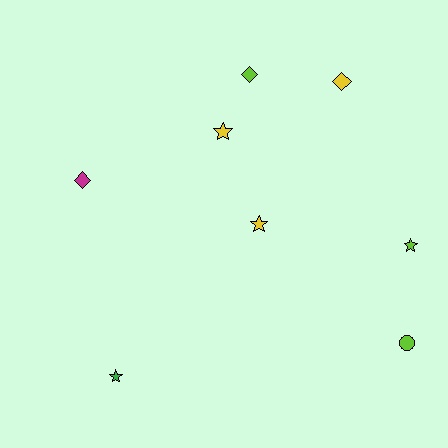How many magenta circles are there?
There are no magenta circles.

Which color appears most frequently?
Yellow, with 3 objects.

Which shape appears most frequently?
Star, with 4 objects.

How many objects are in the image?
There are 8 objects.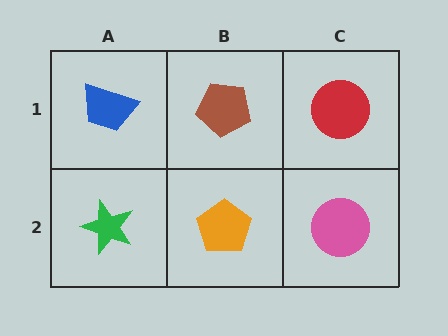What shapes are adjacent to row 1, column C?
A pink circle (row 2, column C), a brown pentagon (row 1, column B).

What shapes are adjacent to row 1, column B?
An orange pentagon (row 2, column B), a blue trapezoid (row 1, column A), a red circle (row 1, column C).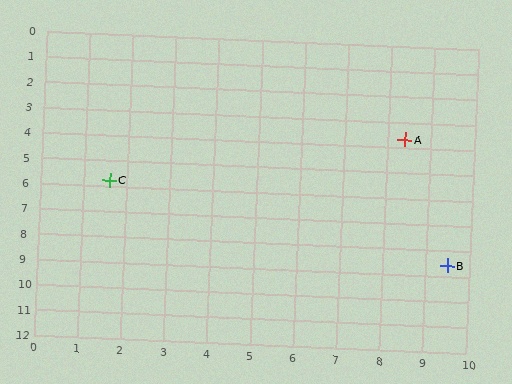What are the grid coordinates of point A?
Point A is at approximately (8.4, 3.7).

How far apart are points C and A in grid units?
Points C and A are about 7.1 grid units apart.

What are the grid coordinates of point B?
Point B is at approximately (9.5, 8.6).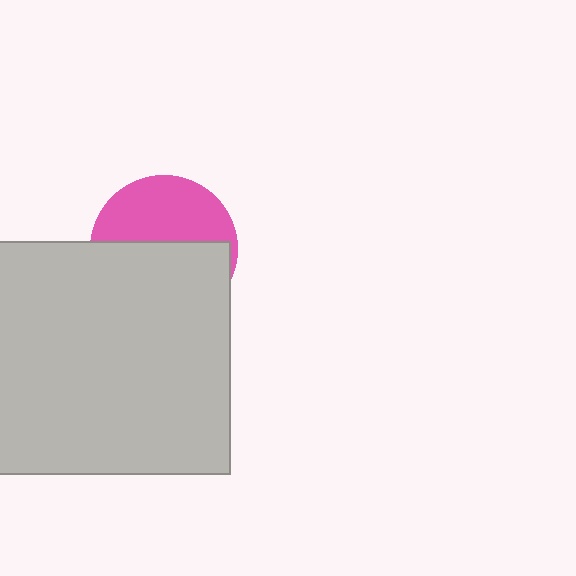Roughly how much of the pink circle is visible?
A small part of it is visible (roughly 45%).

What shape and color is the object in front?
The object in front is a light gray square.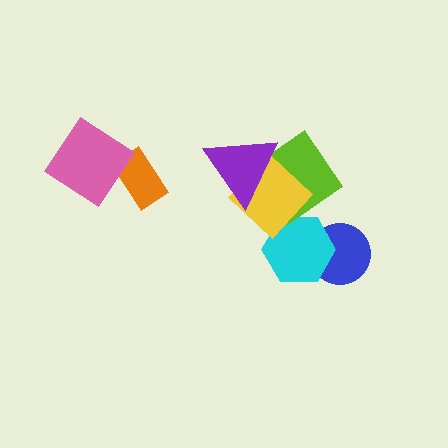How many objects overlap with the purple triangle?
2 objects overlap with the purple triangle.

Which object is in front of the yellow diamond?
The purple triangle is in front of the yellow diamond.